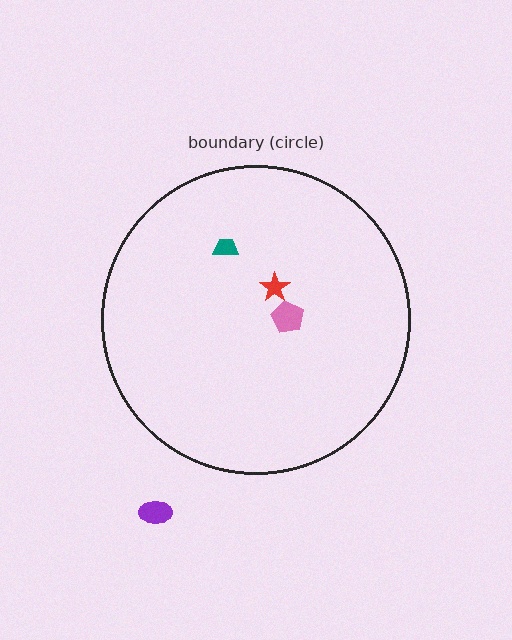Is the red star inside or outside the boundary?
Inside.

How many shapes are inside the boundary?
3 inside, 1 outside.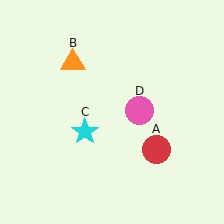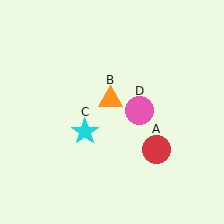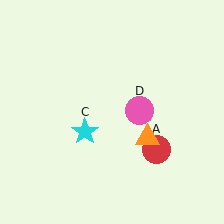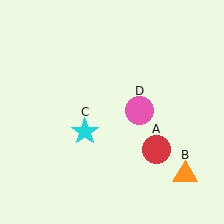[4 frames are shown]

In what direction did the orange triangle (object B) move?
The orange triangle (object B) moved down and to the right.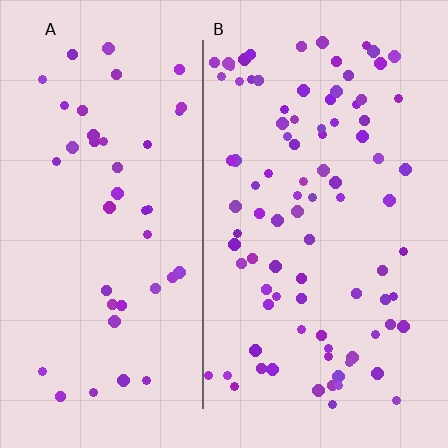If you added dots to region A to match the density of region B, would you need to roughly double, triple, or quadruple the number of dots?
Approximately double.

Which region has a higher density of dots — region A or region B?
B (the right).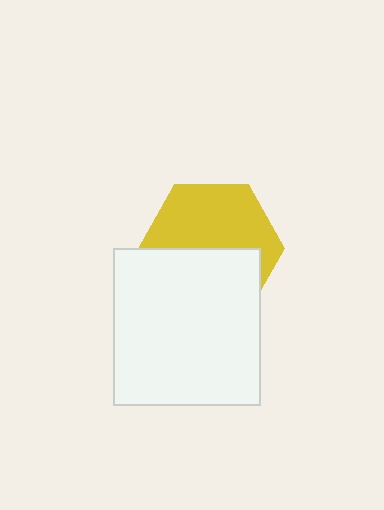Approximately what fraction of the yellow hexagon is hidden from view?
Roughly 47% of the yellow hexagon is hidden behind the white rectangle.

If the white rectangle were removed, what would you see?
You would see the complete yellow hexagon.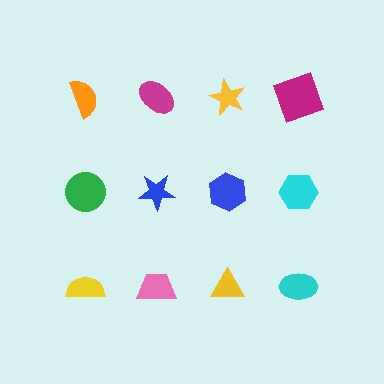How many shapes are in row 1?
4 shapes.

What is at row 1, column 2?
A magenta ellipse.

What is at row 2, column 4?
A cyan hexagon.